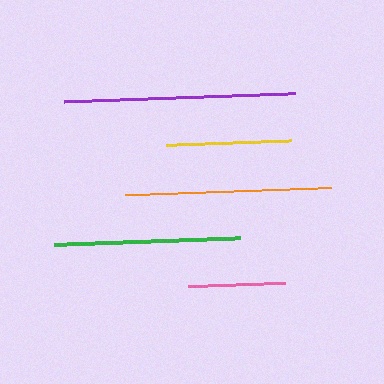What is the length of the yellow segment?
The yellow segment is approximately 125 pixels long.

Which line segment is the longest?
The purple line is the longest at approximately 231 pixels.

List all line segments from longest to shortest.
From longest to shortest: purple, orange, green, yellow, pink.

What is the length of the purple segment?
The purple segment is approximately 231 pixels long.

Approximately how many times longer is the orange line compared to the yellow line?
The orange line is approximately 1.6 times the length of the yellow line.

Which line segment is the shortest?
The pink line is the shortest at approximately 97 pixels.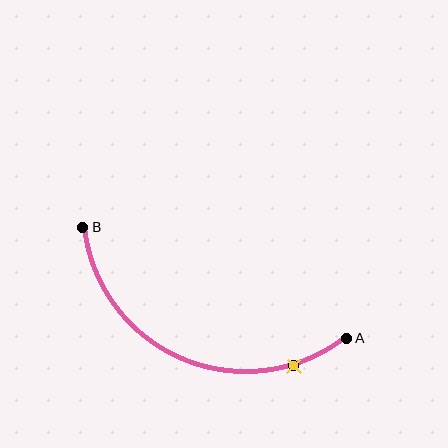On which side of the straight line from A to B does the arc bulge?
The arc bulges below the straight line connecting A and B.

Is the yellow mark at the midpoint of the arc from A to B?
No. The yellow mark lies on the arc but is closer to endpoint A. The arc midpoint would be at the point on the curve equidistant along the arc from both A and B.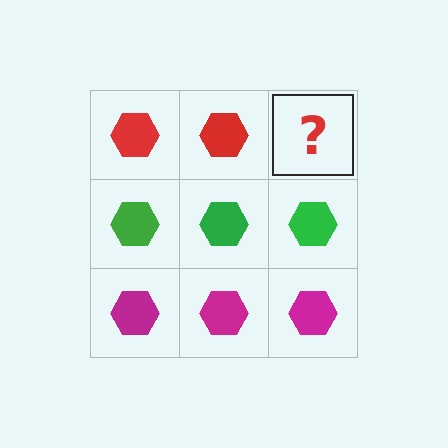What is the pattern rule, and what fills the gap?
The rule is that each row has a consistent color. The gap should be filled with a red hexagon.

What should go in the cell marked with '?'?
The missing cell should contain a red hexagon.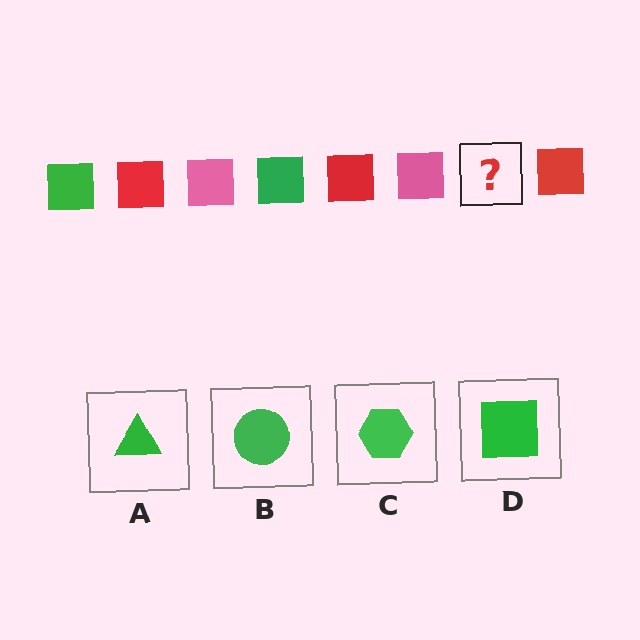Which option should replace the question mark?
Option D.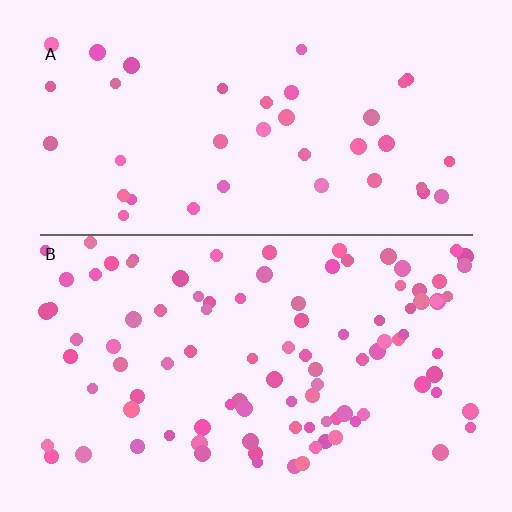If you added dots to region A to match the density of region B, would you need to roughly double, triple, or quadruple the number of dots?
Approximately double.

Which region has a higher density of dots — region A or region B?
B (the bottom).